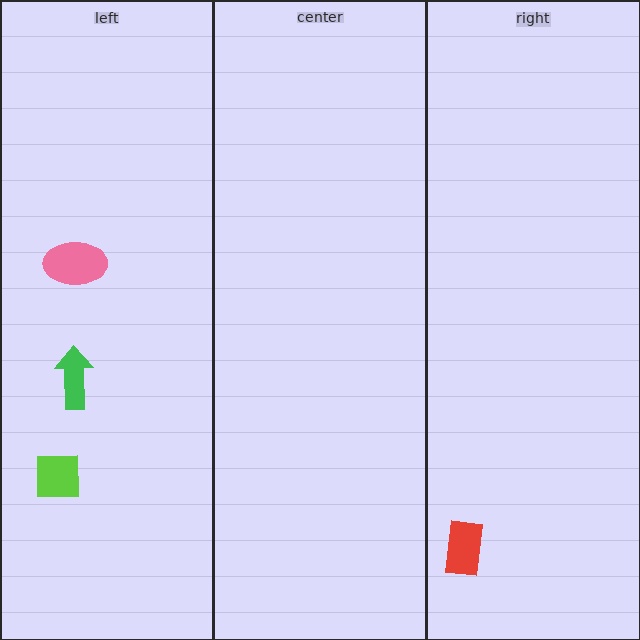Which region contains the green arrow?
The left region.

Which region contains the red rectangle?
The right region.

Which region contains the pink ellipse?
The left region.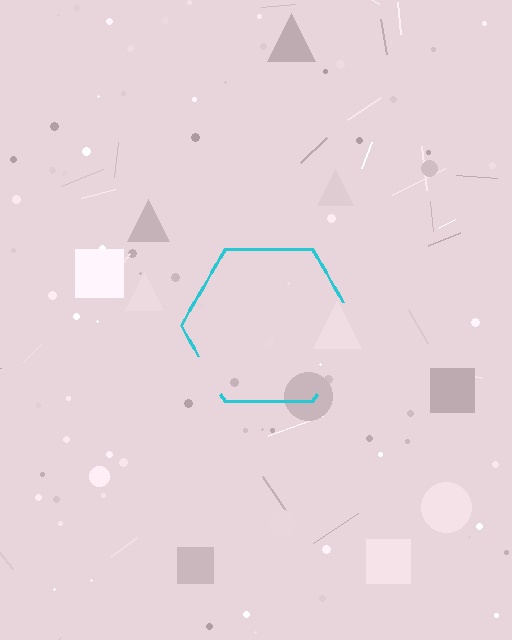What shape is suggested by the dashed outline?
The dashed outline suggests a hexagon.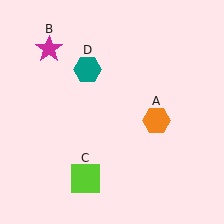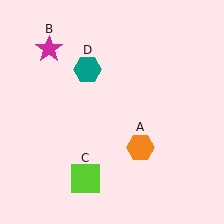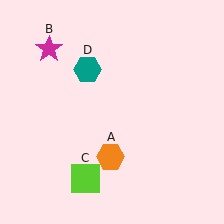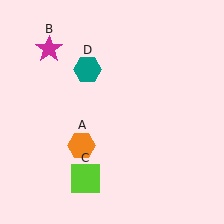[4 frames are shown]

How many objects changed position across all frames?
1 object changed position: orange hexagon (object A).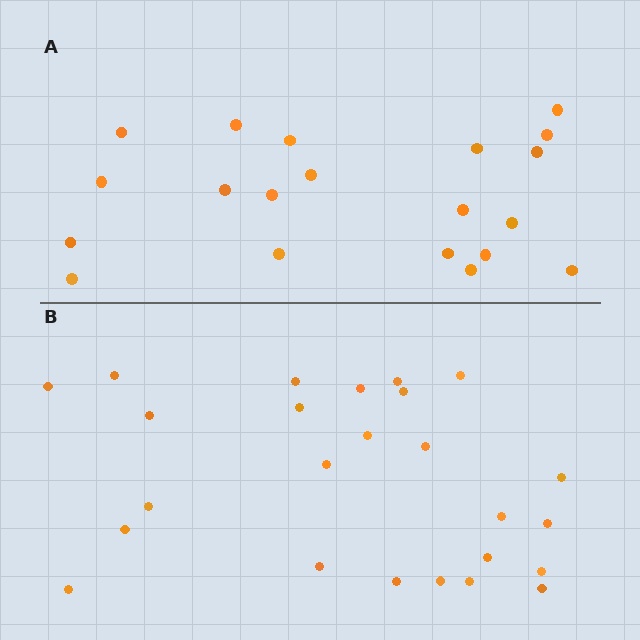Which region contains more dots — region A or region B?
Region B (the bottom region) has more dots.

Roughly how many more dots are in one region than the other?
Region B has about 5 more dots than region A.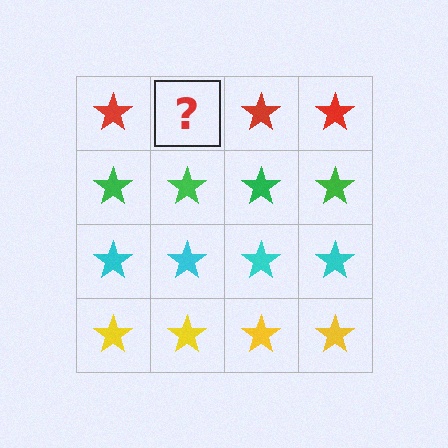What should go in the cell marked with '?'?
The missing cell should contain a red star.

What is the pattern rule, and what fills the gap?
The rule is that each row has a consistent color. The gap should be filled with a red star.